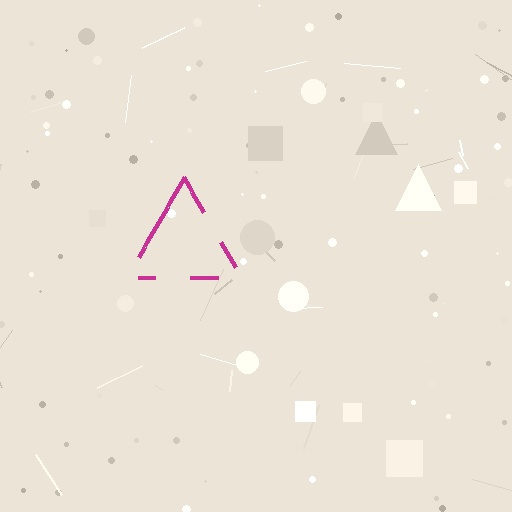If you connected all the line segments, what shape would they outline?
They would outline a triangle.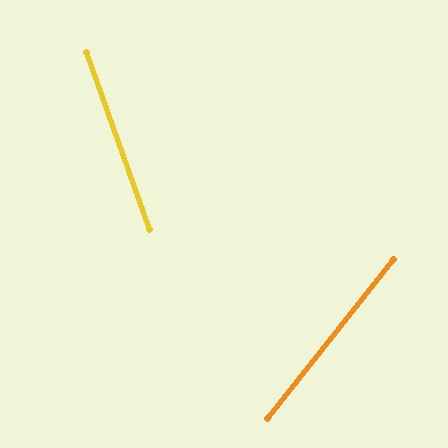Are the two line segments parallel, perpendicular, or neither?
Neither parallel nor perpendicular — they differ by about 58°.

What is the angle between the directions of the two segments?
Approximately 58 degrees.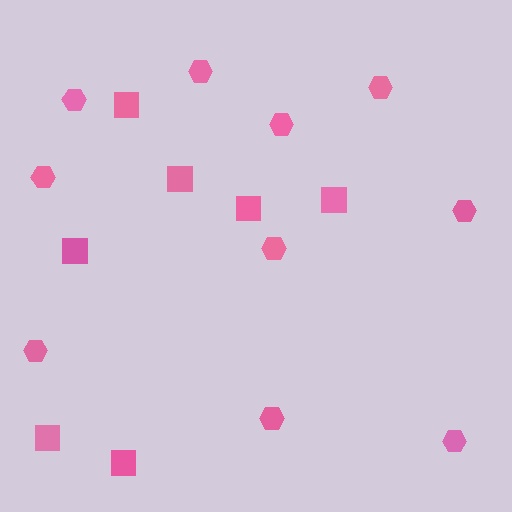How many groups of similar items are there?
There are 2 groups: one group of squares (7) and one group of hexagons (10).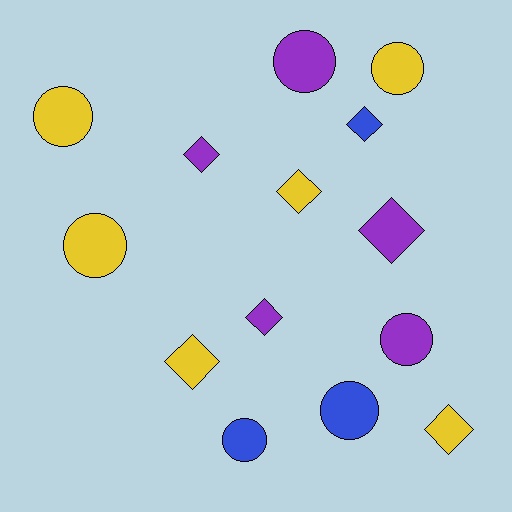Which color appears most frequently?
Yellow, with 6 objects.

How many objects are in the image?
There are 14 objects.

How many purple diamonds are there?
There are 3 purple diamonds.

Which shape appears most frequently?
Diamond, with 7 objects.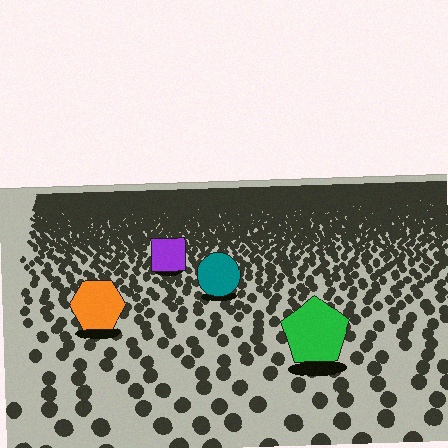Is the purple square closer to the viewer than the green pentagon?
No. The green pentagon is closer — you can tell from the texture gradient: the ground texture is coarser near it.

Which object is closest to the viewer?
The green pentagon is closest. The texture marks near it are larger and more spread out.